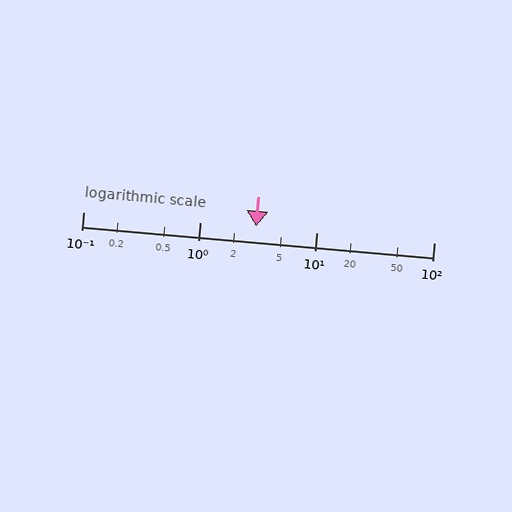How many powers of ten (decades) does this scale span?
The scale spans 3 decades, from 0.1 to 100.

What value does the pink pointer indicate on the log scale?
The pointer indicates approximately 3.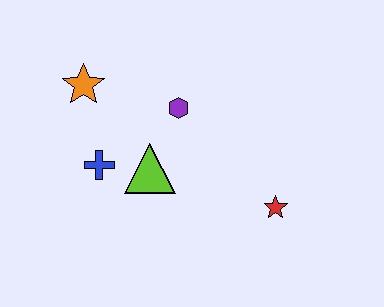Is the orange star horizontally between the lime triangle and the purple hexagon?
No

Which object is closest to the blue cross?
The lime triangle is closest to the blue cross.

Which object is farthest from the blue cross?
The red star is farthest from the blue cross.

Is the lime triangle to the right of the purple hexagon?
No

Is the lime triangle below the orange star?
Yes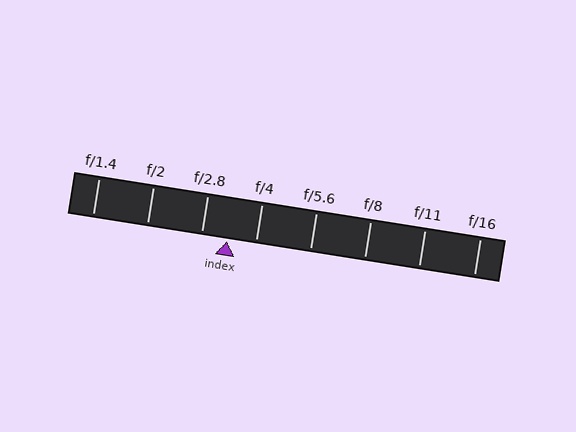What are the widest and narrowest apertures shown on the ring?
The widest aperture shown is f/1.4 and the narrowest is f/16.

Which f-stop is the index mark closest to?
The index mark is closest to f/2.8.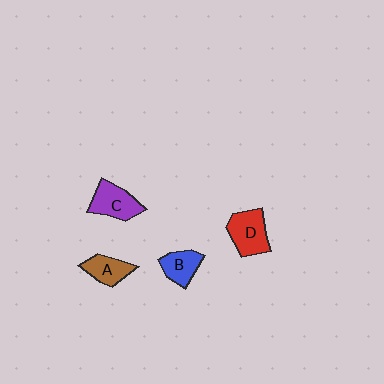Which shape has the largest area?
Shape D (red).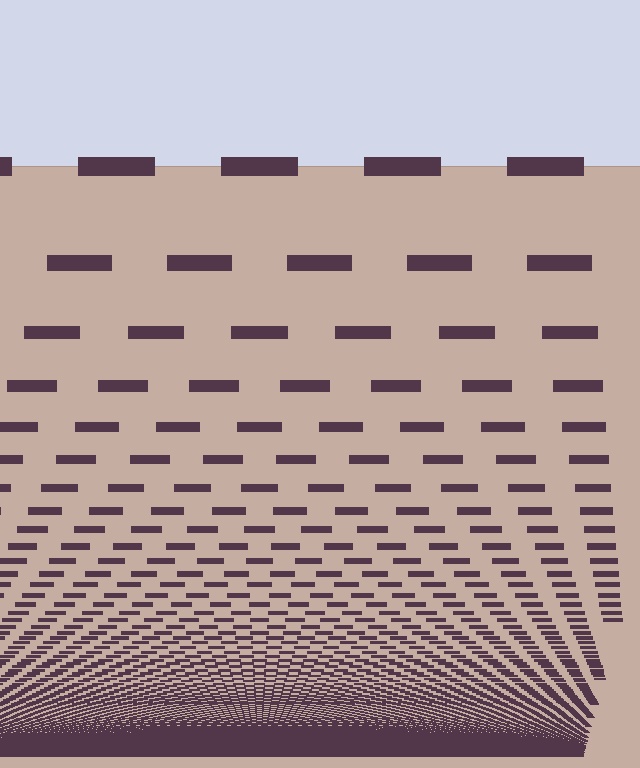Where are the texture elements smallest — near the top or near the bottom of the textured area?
Near the bottom.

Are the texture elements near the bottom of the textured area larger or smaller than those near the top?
Smaller. The gradient is inverted — elements near the bottom are smaller and denser.